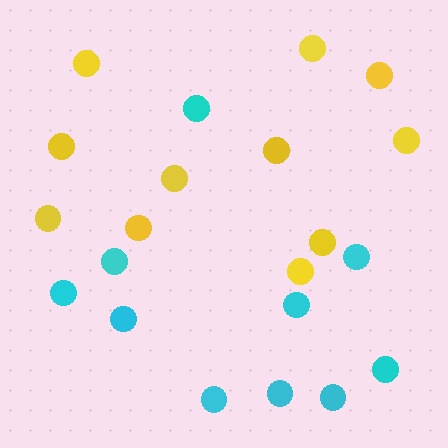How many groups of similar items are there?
There are 2 groups: one group of cyan circles (10) and one group of yellow circles (11).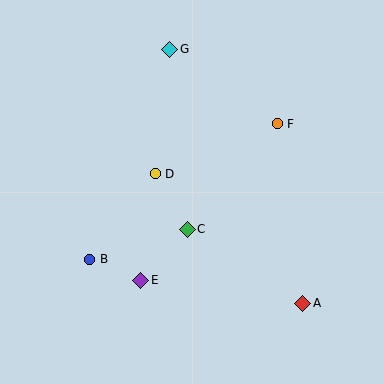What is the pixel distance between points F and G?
The distance between F and G is 131 pixels.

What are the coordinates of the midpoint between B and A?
The midpoint between B and A is at (196, 281).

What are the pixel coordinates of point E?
Point E is at (141, 280).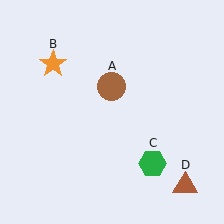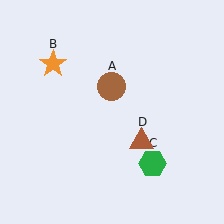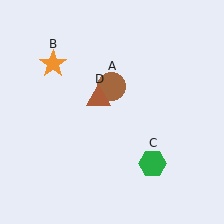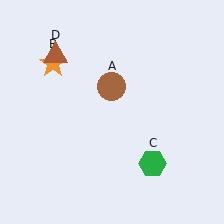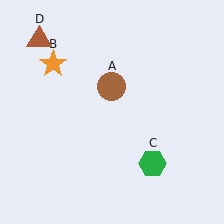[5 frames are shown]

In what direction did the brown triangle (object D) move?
The brown triangle (object D) moved up and to the left.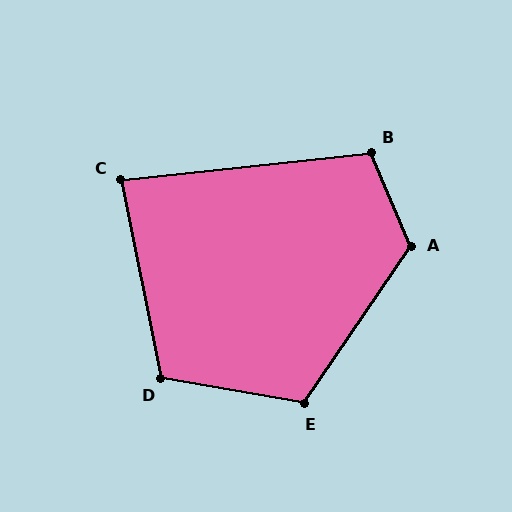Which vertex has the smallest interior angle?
C, at approximately 85 degrees.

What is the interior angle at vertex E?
Approximately 114 degrees (obtuse).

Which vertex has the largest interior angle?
A, at approximately 123 degrees.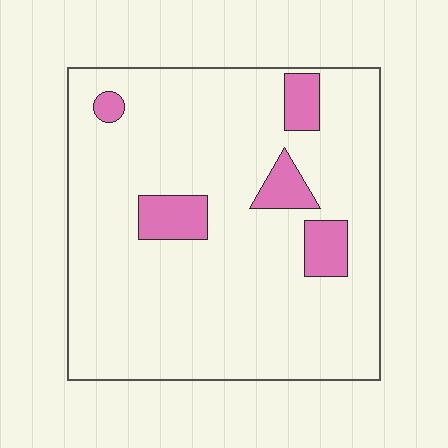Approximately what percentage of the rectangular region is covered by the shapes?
Approximately 10%.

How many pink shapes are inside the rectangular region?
5.